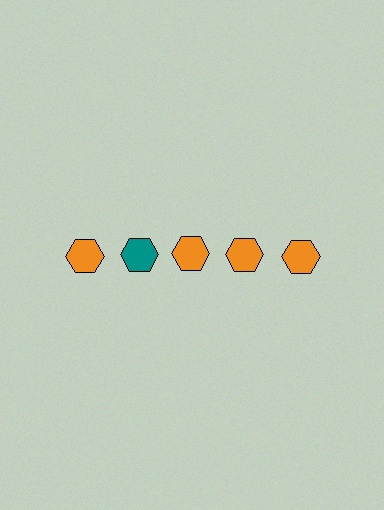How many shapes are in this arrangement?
There are 5 shapes arranged in a grid pattern.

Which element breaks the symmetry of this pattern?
The teal hexagon in the top row, second from left column breaks the symmetry. All other shapes are orange hexagons.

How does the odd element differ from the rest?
It has a different color: teal instead of orange.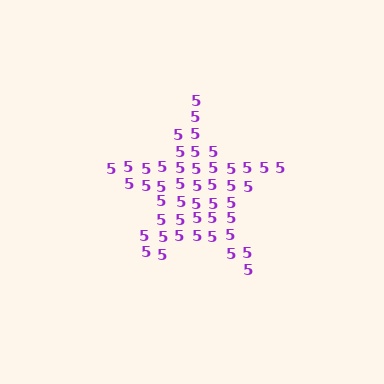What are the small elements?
The small elements are digit 5's.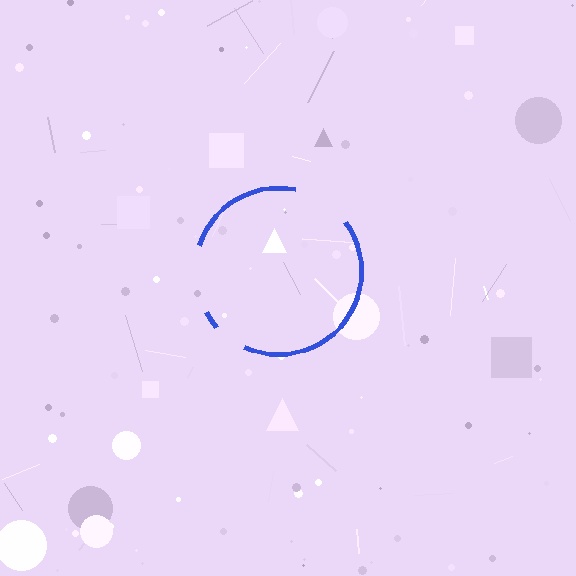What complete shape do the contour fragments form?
The contour fragments form a circle.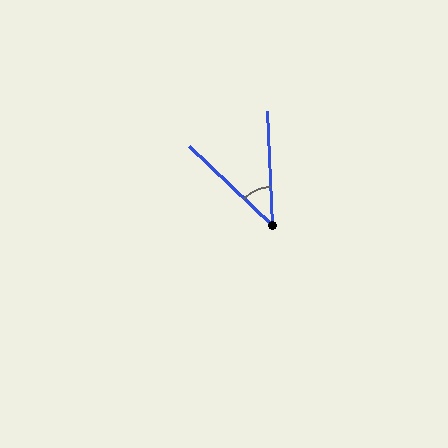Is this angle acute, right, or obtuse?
It is acute.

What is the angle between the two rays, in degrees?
Approximately 43 degrees.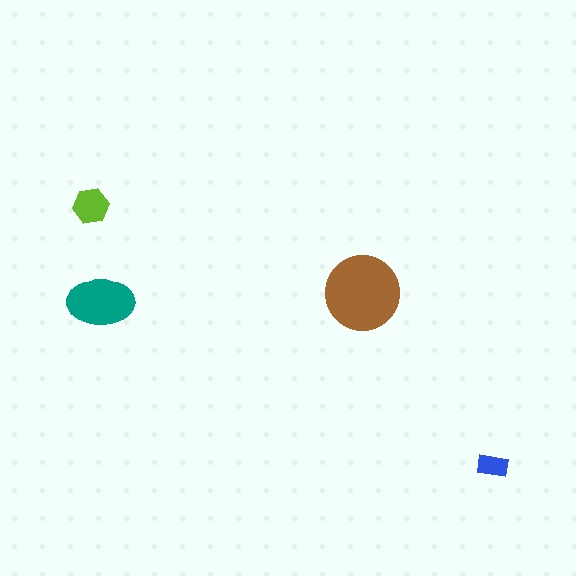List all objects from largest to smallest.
The brown circle, the teal ellipse, the lime hexagon, the blue rectangle.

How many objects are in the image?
There are 4 objects in the image.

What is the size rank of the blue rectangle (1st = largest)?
4th.